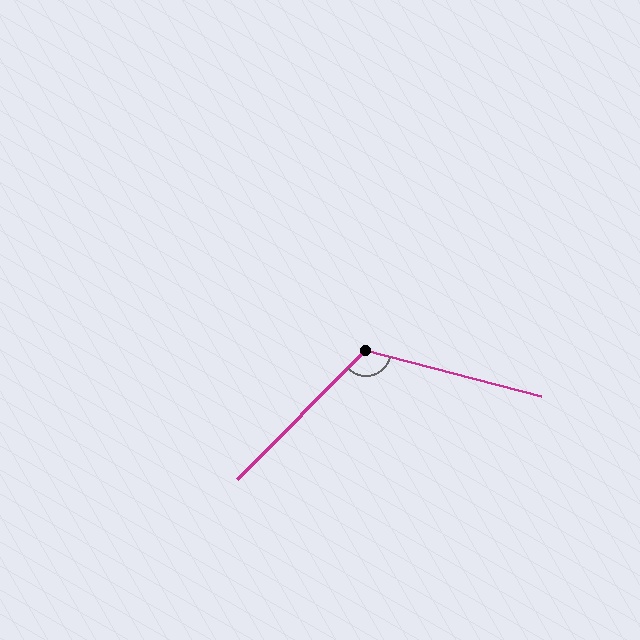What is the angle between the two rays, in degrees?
Approximately 120 degrees.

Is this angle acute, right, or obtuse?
It is obtuse.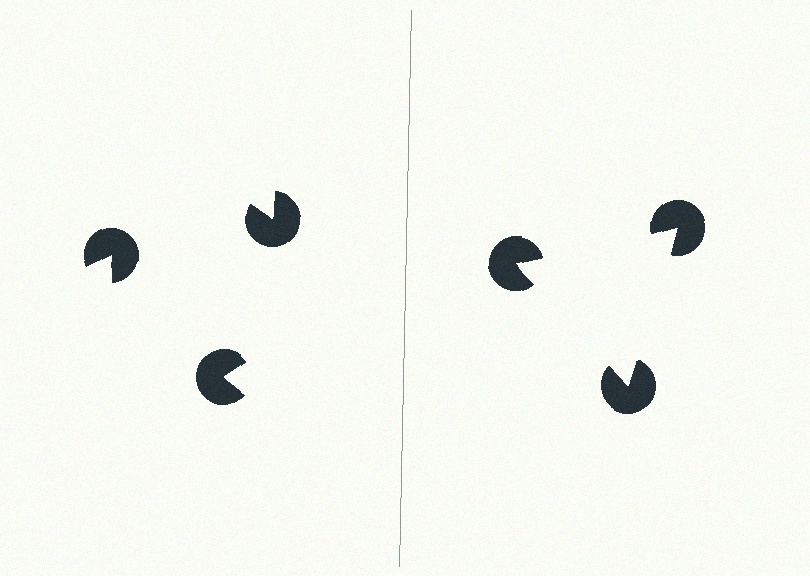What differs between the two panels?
The pac-man discs are positioned identically on both sides; only the wedge orientations differ. On the right they align to a triangle; on the left they are misaligned.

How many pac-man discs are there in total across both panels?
6 — 3 on each side.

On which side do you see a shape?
An illusory triangle appears on the right side. On the left side the wedge cuts are rotated, so no coherent shape forms.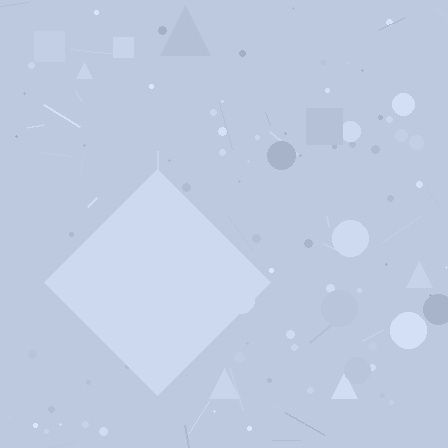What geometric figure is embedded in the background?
A diamond is embedded in the background.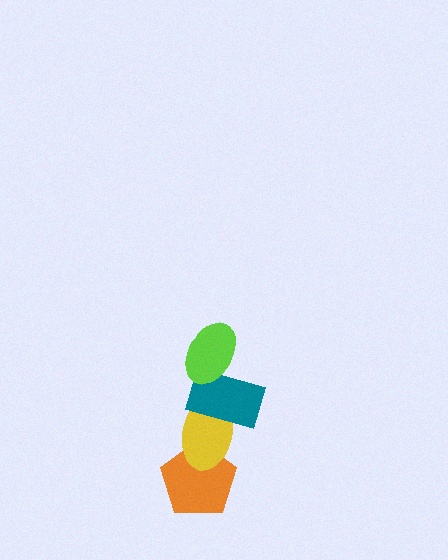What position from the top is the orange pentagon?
The orange pentagon is 4th from the top.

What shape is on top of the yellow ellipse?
The teal rectangle is on top of the yellow ellipse.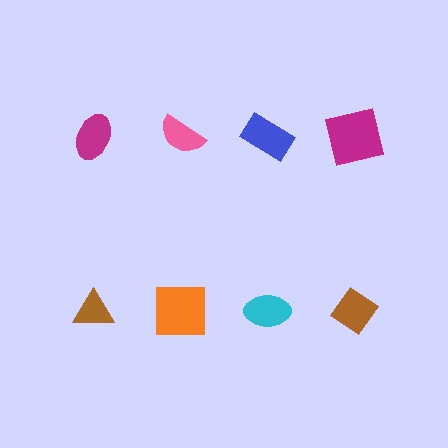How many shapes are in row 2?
4 shapes.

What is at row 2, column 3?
A cyan ellipse.